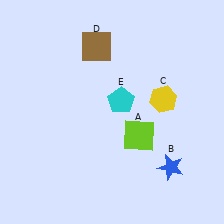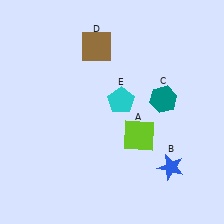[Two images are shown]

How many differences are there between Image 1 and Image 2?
There is 1 difference between the two images.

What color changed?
The hexagon (C) changed from yellow in Image 1 to teal in Image 2.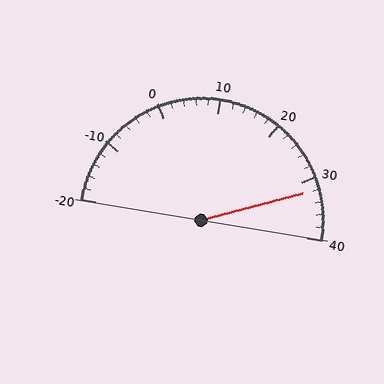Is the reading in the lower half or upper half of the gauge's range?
The reading is in the upper half of the range (-20 to 40).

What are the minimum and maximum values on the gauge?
The gauge ranges from -20 to 40.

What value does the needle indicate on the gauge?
The needle indicates approximately 32.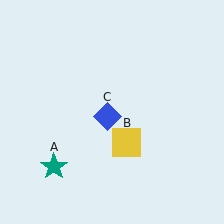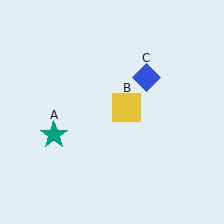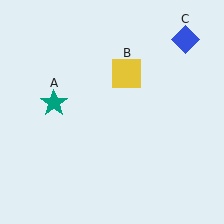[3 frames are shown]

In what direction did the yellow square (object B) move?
The yellow square (object B) moved up.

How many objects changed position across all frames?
3 objects changed position: teal star (object A), yellow square (object B), blue diamond (object C).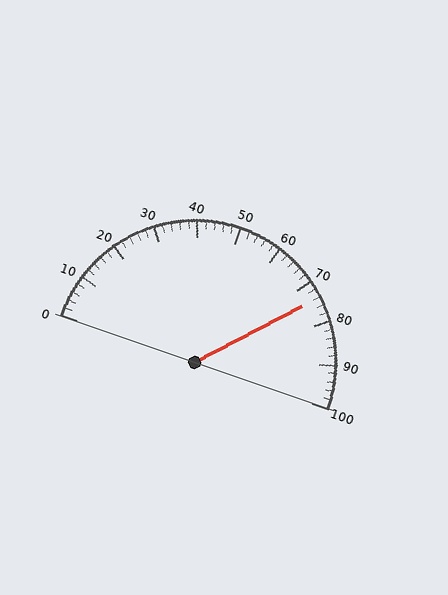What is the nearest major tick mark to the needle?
The nearest major tick mark is 70.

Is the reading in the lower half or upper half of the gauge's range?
The reading is in the upper half of the range (0 to 100).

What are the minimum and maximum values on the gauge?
The gauge ranges from 0 to 100.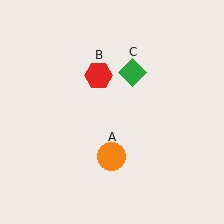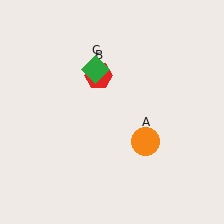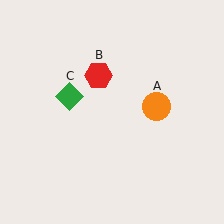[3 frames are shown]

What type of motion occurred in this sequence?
The orange circle (object A), green diamond (object C) rotated counterclockwise around the center of the scene.